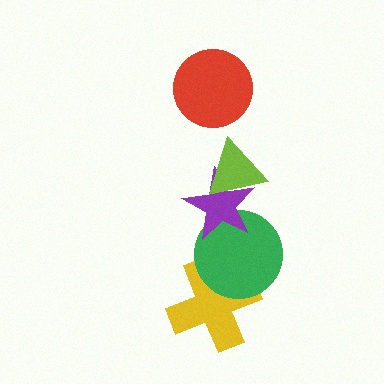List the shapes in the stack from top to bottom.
From top to bottom: the red circle, the lime triangle, the purple star, the green circle, the yellow cross.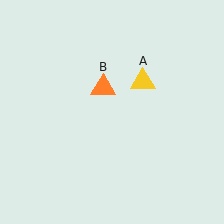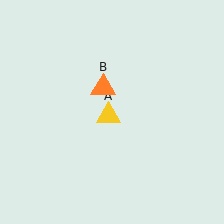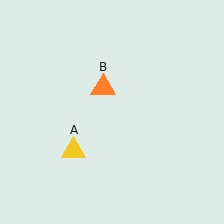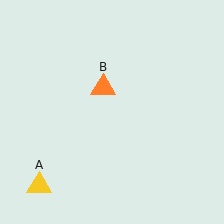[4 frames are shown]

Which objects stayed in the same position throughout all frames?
Orange triangle (object B) remained stationary.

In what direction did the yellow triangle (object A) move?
The yellow triangle (object A) moved down and to the left.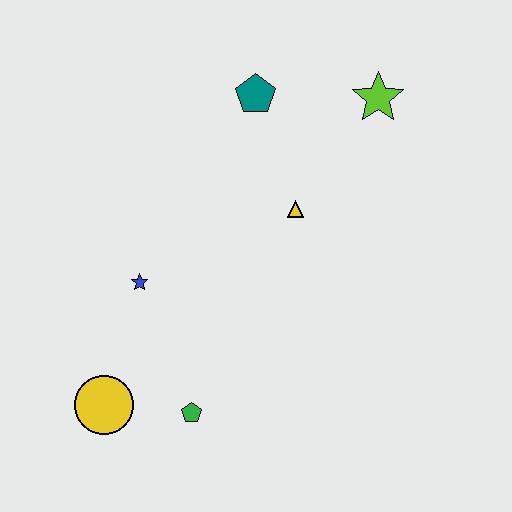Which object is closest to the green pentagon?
The yellow circle is closest to the green pentagon.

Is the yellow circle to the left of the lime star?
Yes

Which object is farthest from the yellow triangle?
The yellow circle is farthest from the yellow triangle.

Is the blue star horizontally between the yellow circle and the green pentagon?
Yes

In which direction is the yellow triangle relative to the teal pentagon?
The yellow triangle is below the teal pentagon.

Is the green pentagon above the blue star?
No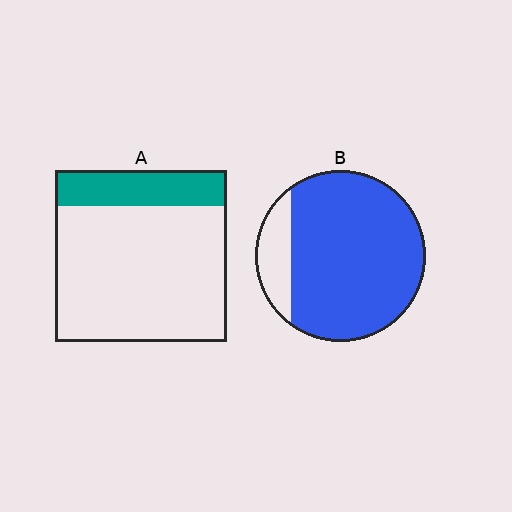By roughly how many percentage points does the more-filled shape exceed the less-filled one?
By roughly 65 percentage points (B over A).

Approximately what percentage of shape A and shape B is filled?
A is approximately 20% and B is approximately 85%.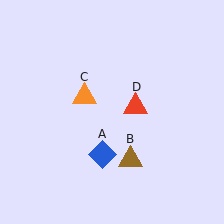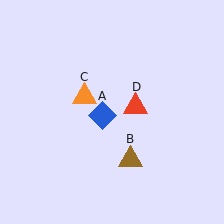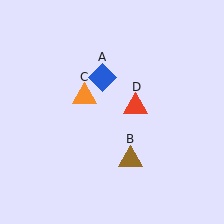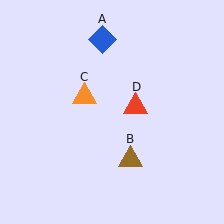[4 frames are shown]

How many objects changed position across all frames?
1 object changed position: blue diamond (object A).